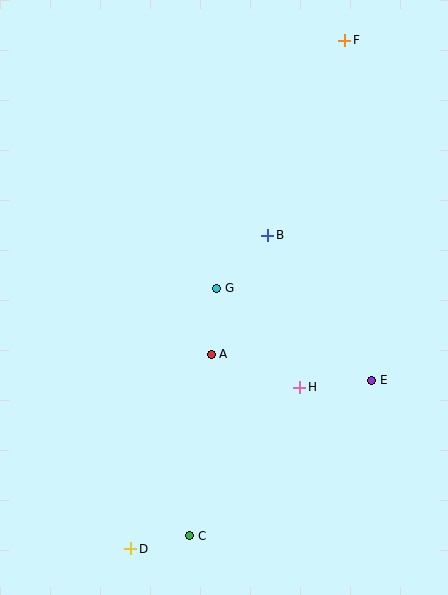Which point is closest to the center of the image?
Point G at (217, 288) is closest to the center.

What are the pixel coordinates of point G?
Point G is at (217, 288).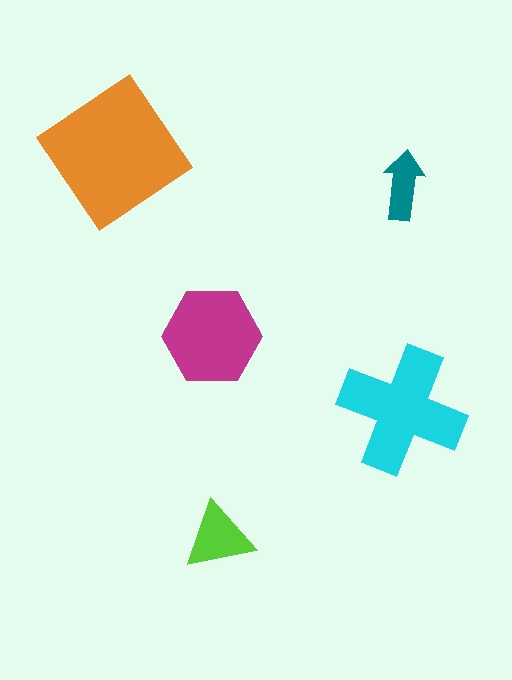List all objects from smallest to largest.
The teal arrow, the lime triangle, the magenta hexagon, the cyan cross, the orange diamond.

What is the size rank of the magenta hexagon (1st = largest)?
3rd.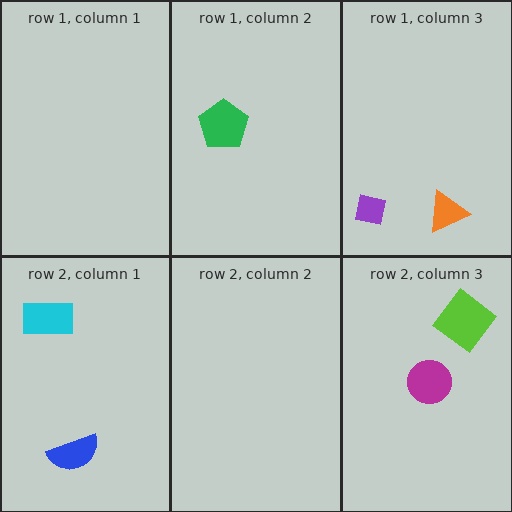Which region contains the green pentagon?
The row 1, column 2 region.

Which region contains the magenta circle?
The row 2, column 3 region.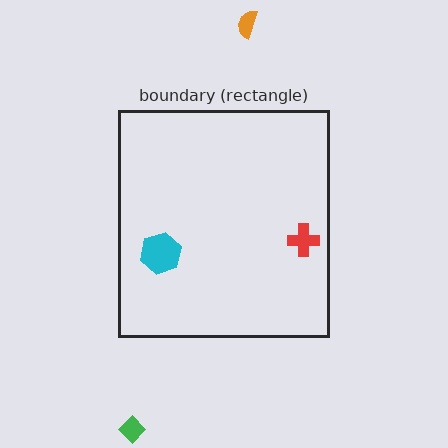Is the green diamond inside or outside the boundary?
Outside.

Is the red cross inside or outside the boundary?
Inside.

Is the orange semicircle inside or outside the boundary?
Outside.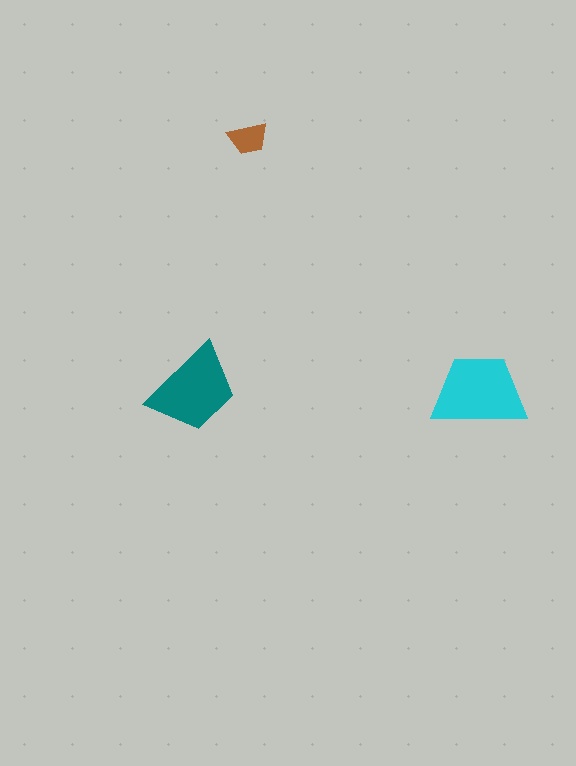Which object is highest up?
The brown trapezoid is topmost.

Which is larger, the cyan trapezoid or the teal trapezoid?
The cyan one.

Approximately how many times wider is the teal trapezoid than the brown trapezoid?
About 2.5 times wider.